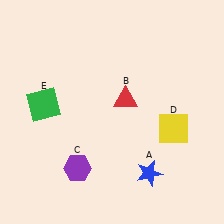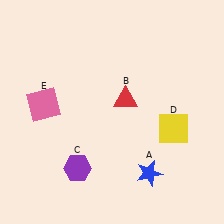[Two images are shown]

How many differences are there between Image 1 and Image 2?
There is 1 difference between the two images.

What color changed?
The square (E) changed from green in Image 1 to pink in Image 2.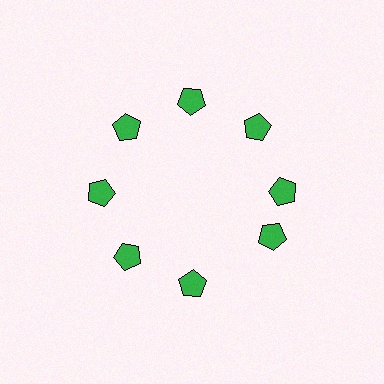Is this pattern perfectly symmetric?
No. The 8 green pentagons are arranged in a ring, but one element near the 4 o'clock position is rotated out of alignment along the ring, breaking the 8-fold rotational symmetry.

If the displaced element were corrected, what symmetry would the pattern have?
It would have 8-fold rotational symmetry — the pattern would map onto itself every 45 degrees.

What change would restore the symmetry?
The symmetry would be restored by rotating it back into even spacing with its neighbors so that all 8 pentagons sit at equal angles and equal distance from the center.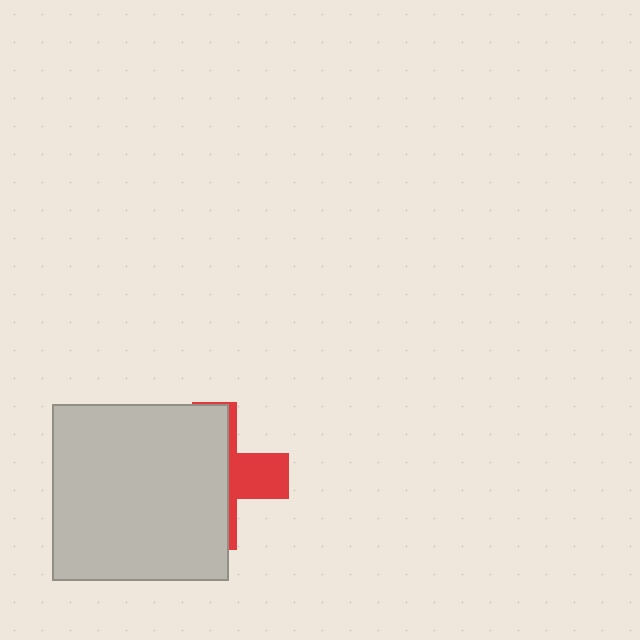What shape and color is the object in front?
The object in front is a light gray square.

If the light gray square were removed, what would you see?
You would see the complete red cross.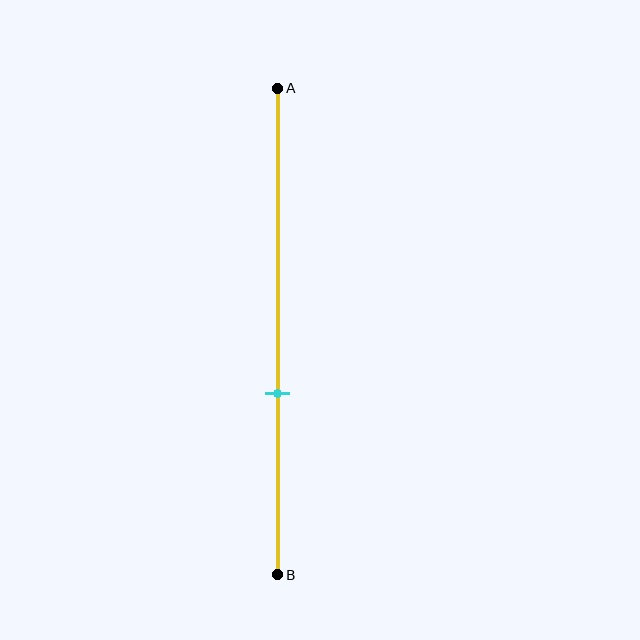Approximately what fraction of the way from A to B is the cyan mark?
The cyan mark is approximately 65% of the way from A to B.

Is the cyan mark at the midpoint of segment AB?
No, the mark is at about 65% from A, not at the 50% midpoint.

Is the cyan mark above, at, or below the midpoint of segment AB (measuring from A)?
The cyan mark is below the midpoint of segment AB.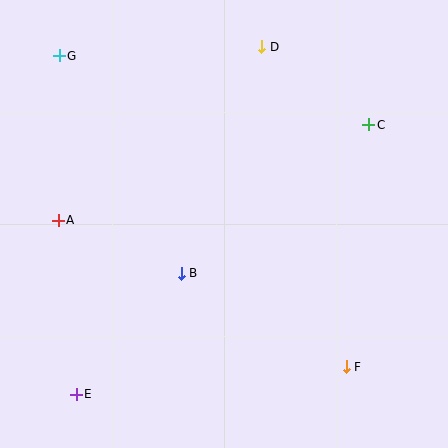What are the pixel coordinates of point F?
Point F is at (346, 367).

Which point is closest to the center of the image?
Point B at (181, 273) is closest to the center.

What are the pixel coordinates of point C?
Point C is at (369, 125).